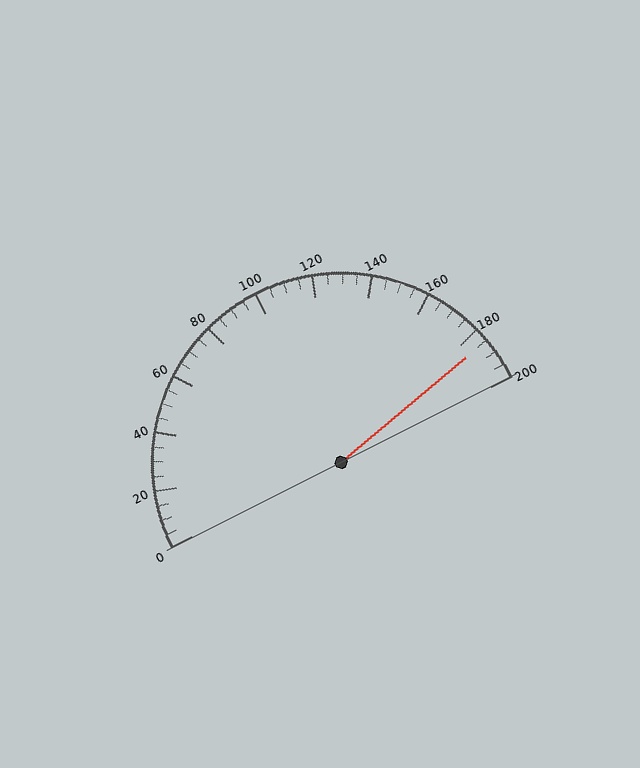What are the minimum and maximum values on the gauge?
The gauge ranges from 0 to 200.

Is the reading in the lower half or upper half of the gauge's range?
The reading is in the upper half of the range (0 to 200).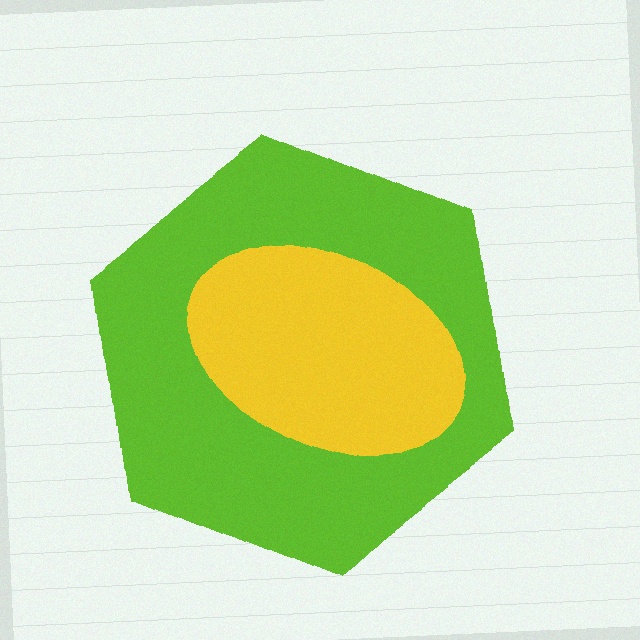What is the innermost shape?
The yellow ellipse.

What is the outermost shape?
The lime hexagon.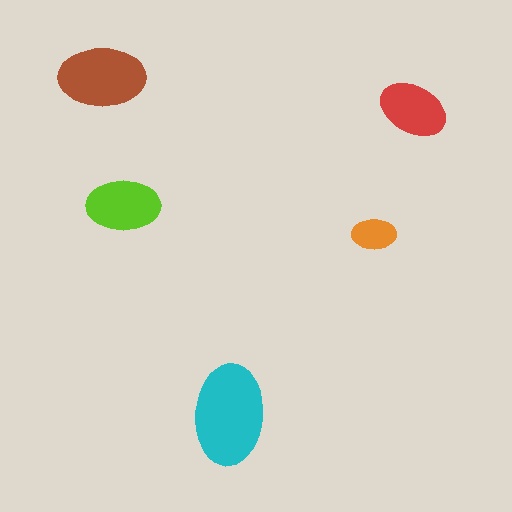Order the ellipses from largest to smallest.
the cyan one, the brown one, the lime one, the red one, the orange one.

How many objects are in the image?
There are 5 objects in the image.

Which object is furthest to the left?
The brown ellipse is leftmost.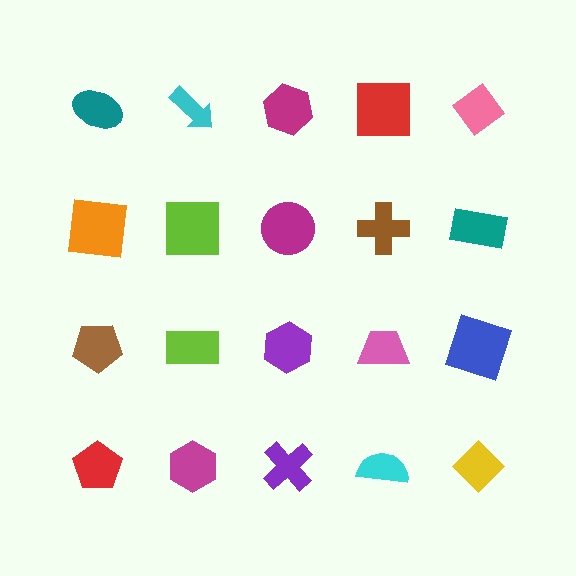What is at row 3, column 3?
A purple hexagon.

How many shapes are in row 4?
5 shapes.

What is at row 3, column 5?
A blue square.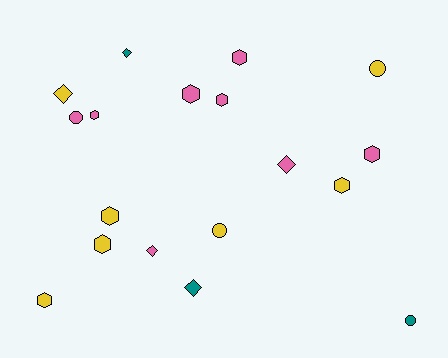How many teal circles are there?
There is 1 teal circle.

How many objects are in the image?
There are 18 objects.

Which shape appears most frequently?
Hexagon, with 9 objects.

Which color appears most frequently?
Pink, with 8 objects.